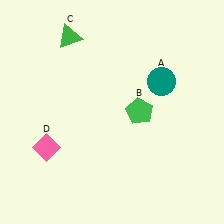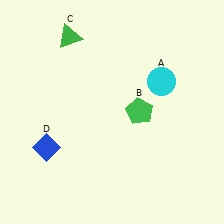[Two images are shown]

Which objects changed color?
A changed from teal to cyan. D changed from pink to blue.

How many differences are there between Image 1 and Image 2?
There are 2 differences between the two images.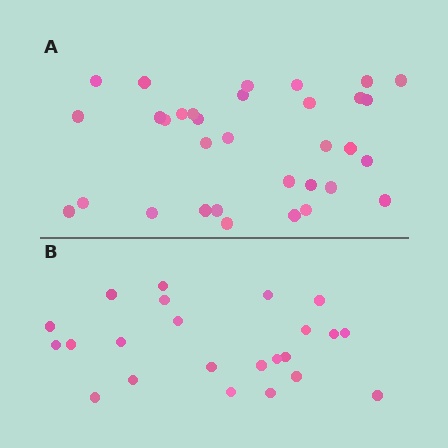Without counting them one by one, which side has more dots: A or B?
Region A (the top region) has more dots.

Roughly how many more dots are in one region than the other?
Region A has roughly 10 or so more dots than region B.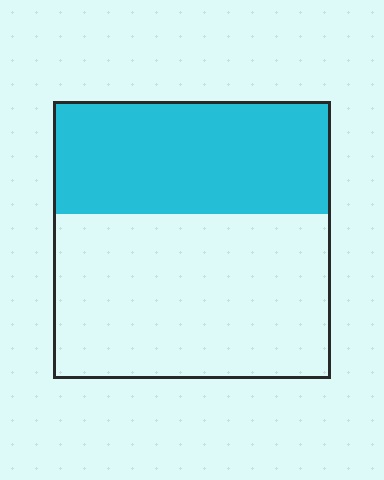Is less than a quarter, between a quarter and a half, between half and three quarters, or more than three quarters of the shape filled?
Between a quarter and a half.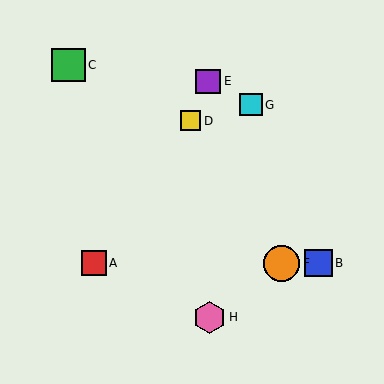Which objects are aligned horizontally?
Objects A, B, F are aligned horizontally.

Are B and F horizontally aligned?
Yes, both are at y≈263.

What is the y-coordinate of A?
Object A is at y≈263.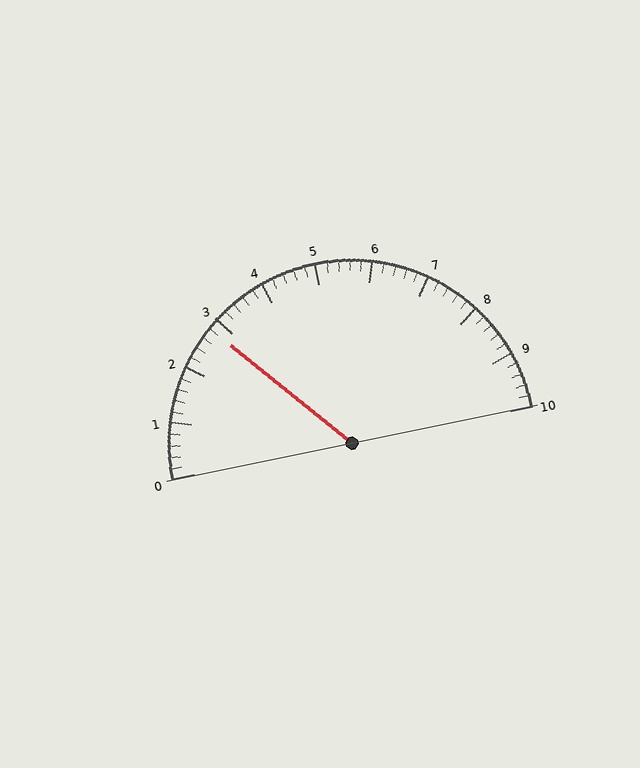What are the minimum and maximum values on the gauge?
The gauge ranges from 0 to 10.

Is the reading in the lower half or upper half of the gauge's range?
The reading is in the lower half of the range (0 to 10).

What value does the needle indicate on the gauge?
The needle indicates approximately 2.8.